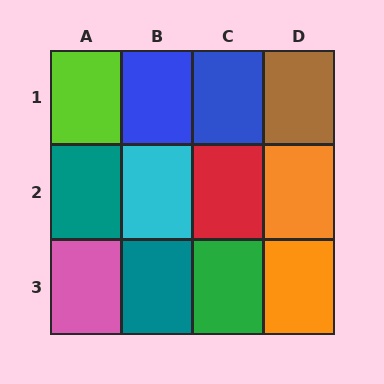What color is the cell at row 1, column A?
Lime.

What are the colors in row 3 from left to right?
Pink, teal, green, orange.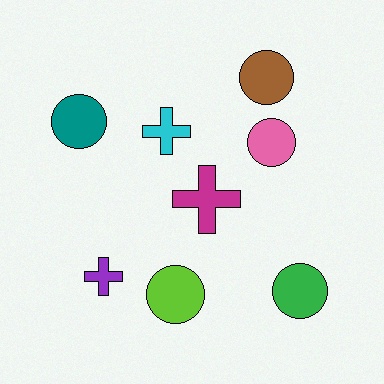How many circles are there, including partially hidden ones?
There are 5 circles.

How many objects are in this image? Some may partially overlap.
There are 8 objects.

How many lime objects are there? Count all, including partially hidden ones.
There is 1 lime object.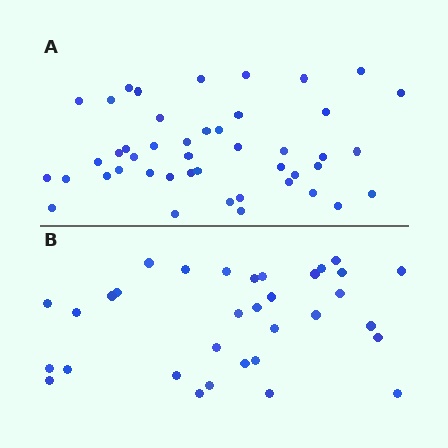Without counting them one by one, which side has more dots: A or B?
Region A (the top region) has more dots.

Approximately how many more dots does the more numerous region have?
Region A has roughly 12 or so more dots than region B.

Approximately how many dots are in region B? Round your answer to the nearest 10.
About 30 dots. (The exact count is 33, which rounds to 30.)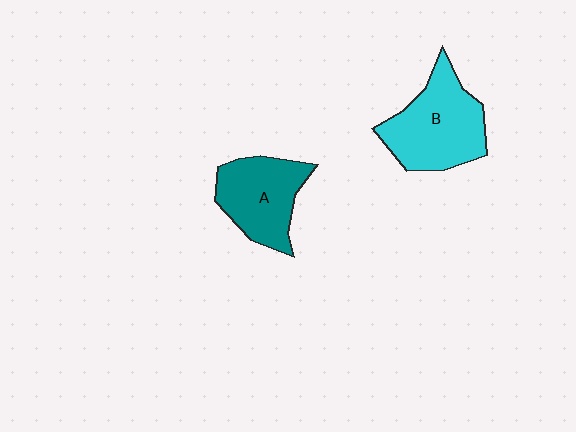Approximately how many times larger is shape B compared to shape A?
Approximately 1.2 times.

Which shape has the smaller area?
Shape A (teal).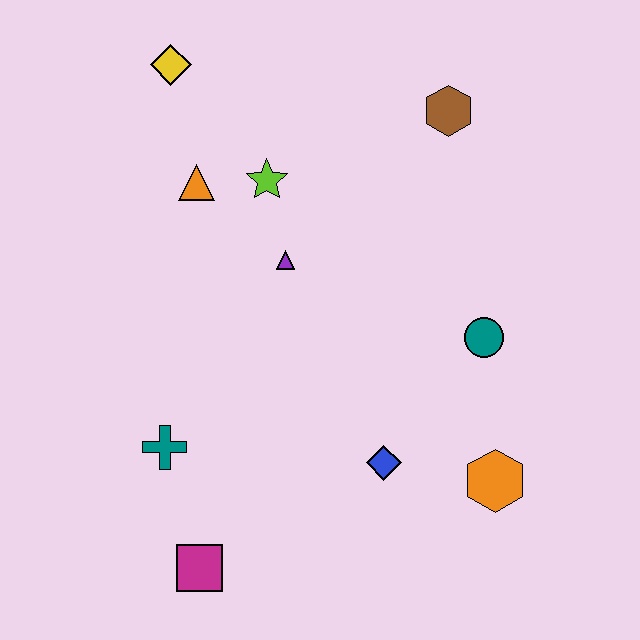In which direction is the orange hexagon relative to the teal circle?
The orange hexagon is below the teal circle.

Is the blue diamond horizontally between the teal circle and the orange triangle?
Yes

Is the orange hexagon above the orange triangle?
No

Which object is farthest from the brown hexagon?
The magenta square is farthest from the brown hexagon.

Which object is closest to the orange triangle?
The lime star is closest to the orange triangle.